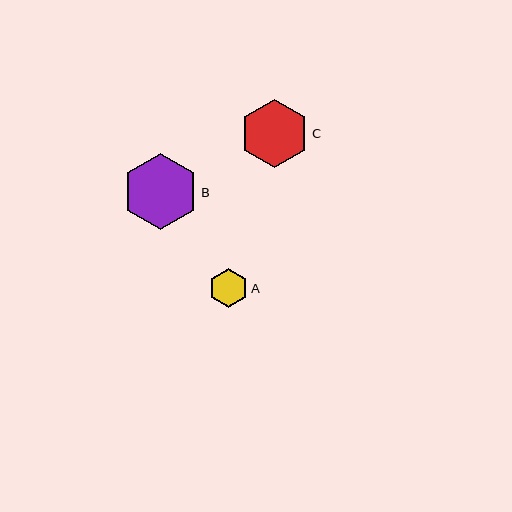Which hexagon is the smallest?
Hexagon A is the smallest with a size of approximately 39 pixels.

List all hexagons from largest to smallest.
From largest to smallest: B, C, A.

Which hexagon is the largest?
Hexagon B is the largest with a size of approximately 76 pixels.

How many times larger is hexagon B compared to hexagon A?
Hexagon B is approximately 2.0 times the size of hexagon A.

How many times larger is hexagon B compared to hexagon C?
Hexagon B is approximately 1.1 times the size of hexagon C.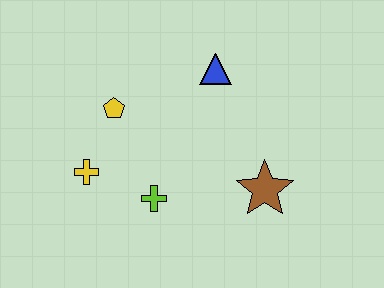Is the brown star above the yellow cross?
No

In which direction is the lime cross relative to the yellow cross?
The lime cross is to the right of the yellow cross.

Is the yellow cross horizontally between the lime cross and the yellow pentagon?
No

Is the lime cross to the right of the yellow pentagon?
Yes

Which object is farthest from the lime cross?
The blue triangle is farthest from the lime cross.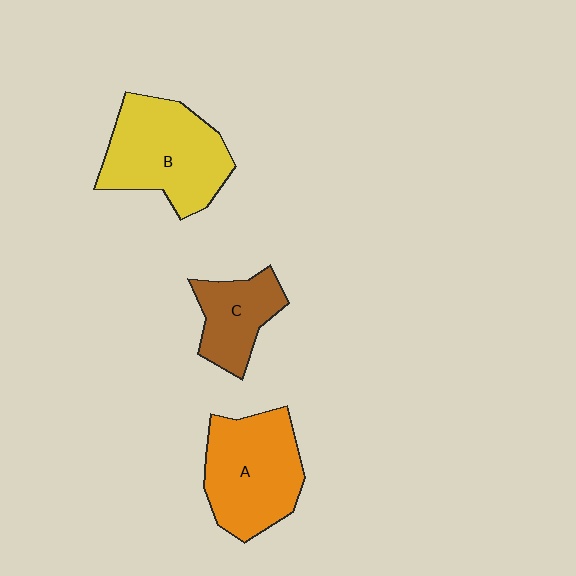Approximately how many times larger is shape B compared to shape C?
Approximately 1.8 times.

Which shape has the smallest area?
Shape C (brown).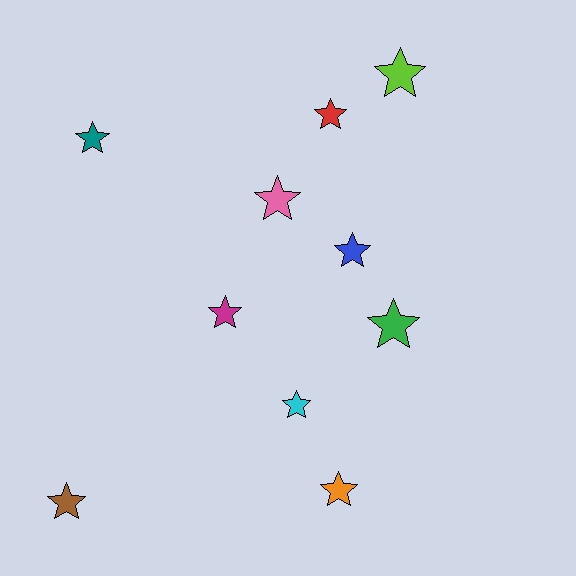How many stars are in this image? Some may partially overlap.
There are 10 stars.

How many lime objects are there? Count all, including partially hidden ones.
There is 1 lime object.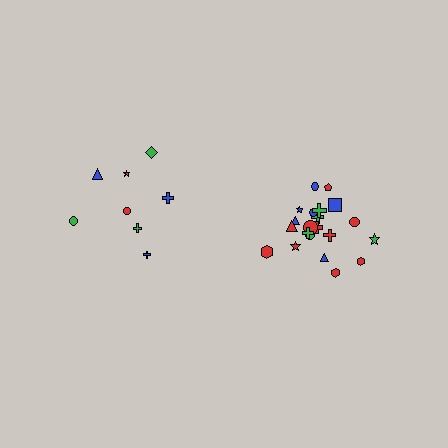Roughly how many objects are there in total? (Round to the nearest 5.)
Roughly 30 objects in total.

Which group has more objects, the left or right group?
The right group.